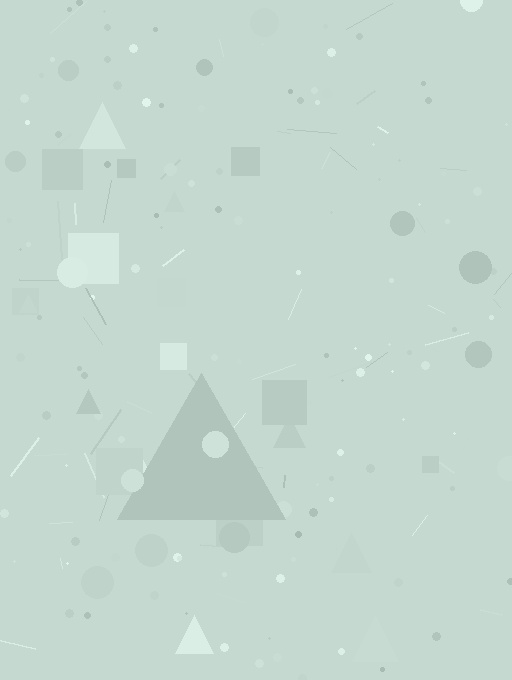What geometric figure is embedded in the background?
A triangle is embedded in the background.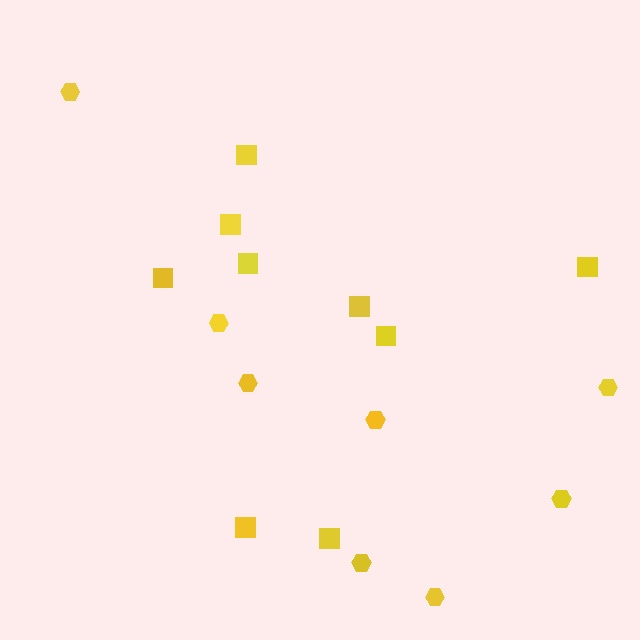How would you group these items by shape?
There are 2 groups: one group of squares (9) and one group of hexagons (8).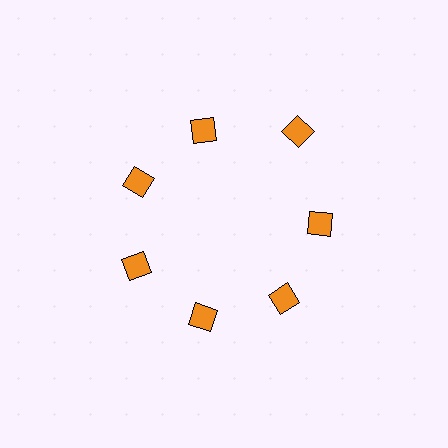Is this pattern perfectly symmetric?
No. The 7 orange squares are arranged in a ring, but one element near the 1 o'clock position is pushed outward from the center, breaking the 7-fold rotational symmetry.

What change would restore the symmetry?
The symmetry would be restored by moving it inward, back onto the ring so that all 7 squares sit at equal angles and equal distance from the center.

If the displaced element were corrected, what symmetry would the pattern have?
It would have 7-fold rotational symmetry — the pattern would map onto itself every 51 degrees.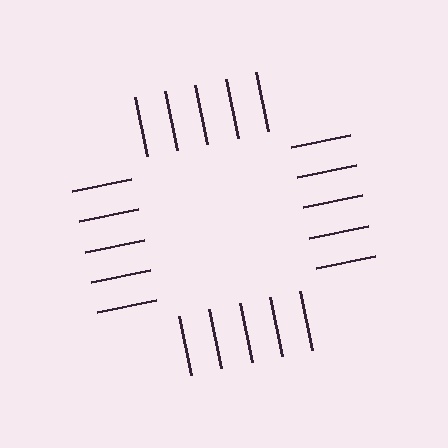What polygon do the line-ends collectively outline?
An illusory square — the line segments terminate on its edges but no continuous stroke is drawn.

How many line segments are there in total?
20 — 5 along each of the 4 edges.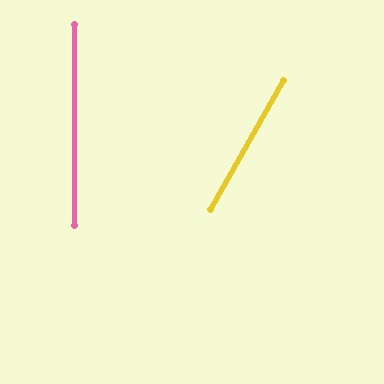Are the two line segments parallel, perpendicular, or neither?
Neither parallel nor perpendicular — they differ by about 29°.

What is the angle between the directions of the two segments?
Approximately 29 degrees.